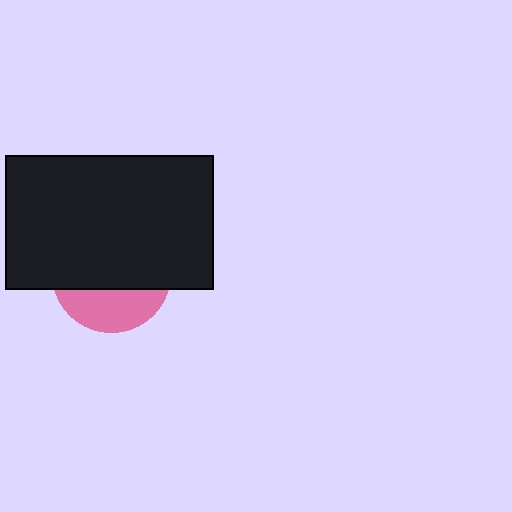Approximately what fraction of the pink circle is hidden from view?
Roughly 67% of the pink circle is hidden behind the black rectangle.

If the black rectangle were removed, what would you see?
You would see the complete pink circle.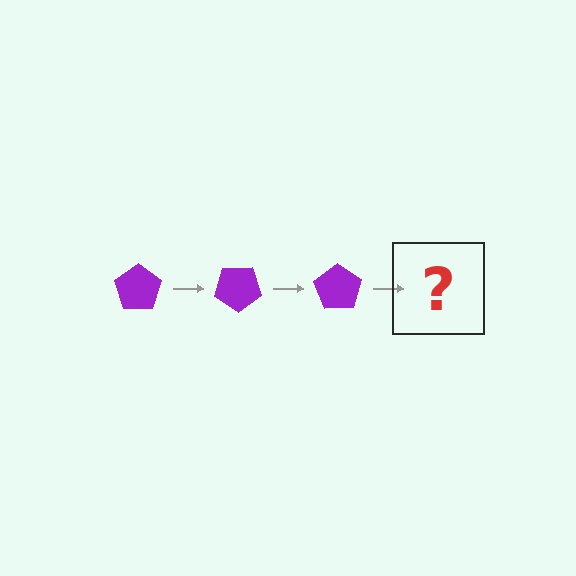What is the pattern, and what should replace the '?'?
The pattern is that the pentagon rotates 35 degrees each step. The '?' should be a purple pentagon rotated 105 degrees.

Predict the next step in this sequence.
The next step is a purple pentagon rotated 105 degrees.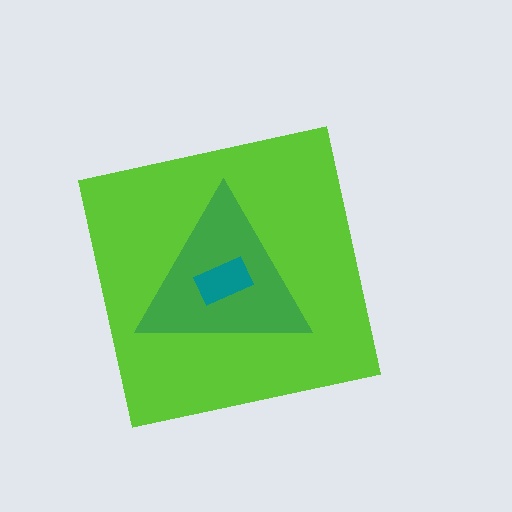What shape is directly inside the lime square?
The green triangle.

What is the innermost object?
The teal rectangle.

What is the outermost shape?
The lime square.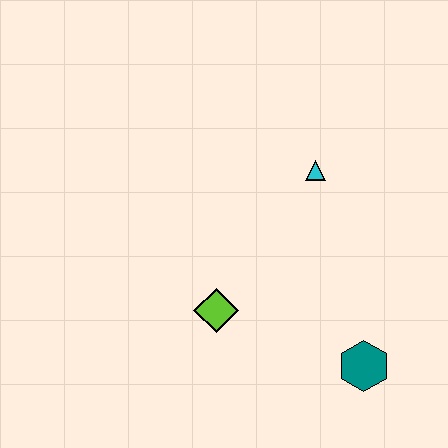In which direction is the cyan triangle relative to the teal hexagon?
The cyan triangle is above the teal hexagon.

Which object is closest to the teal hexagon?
The lime diamond is closest to the teal hexagon.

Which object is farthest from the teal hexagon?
The cyan triangle is farthest from the teal hexagon.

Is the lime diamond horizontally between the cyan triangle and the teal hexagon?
No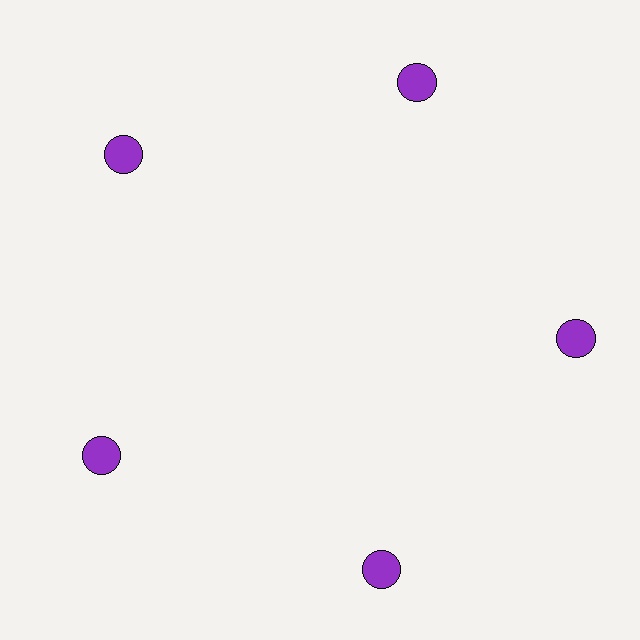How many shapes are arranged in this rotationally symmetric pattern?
There are 5 shapes, arranged in 5 groups of 1.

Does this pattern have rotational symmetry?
Yes, this pattern has 5-fold rotational symmetry. It looks the same after rotating 72 degrees around the center.